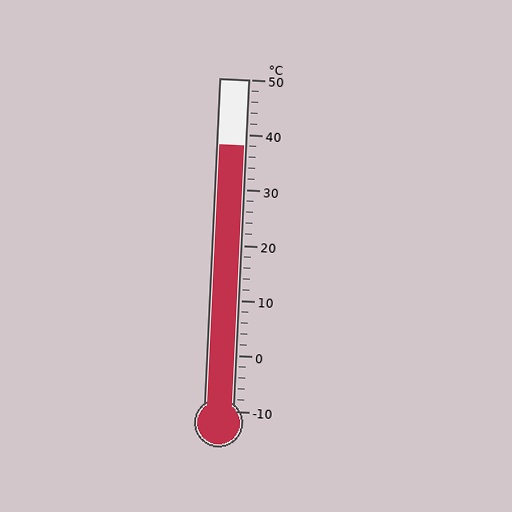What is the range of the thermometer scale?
The thermometer scale ranges from -10°C to 50°C.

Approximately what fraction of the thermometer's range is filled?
The thermometer is filled to approximately 80% of its range.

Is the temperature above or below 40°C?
The temperature is below 40°C.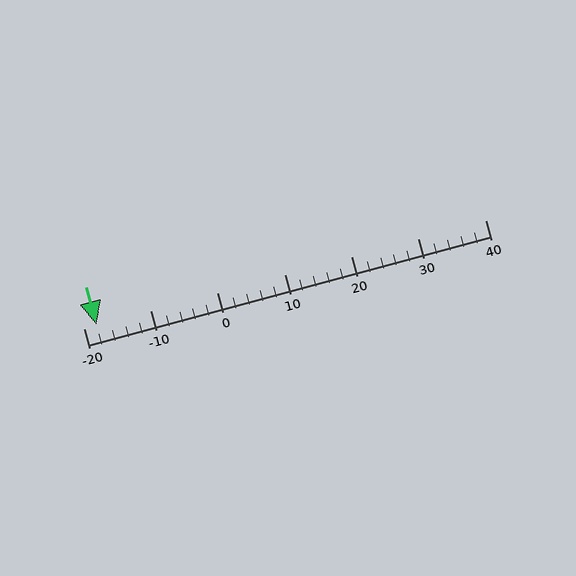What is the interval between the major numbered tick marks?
The major tick marks are spaced 10 units apart.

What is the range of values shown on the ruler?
The ruler shows values from -20 to 40.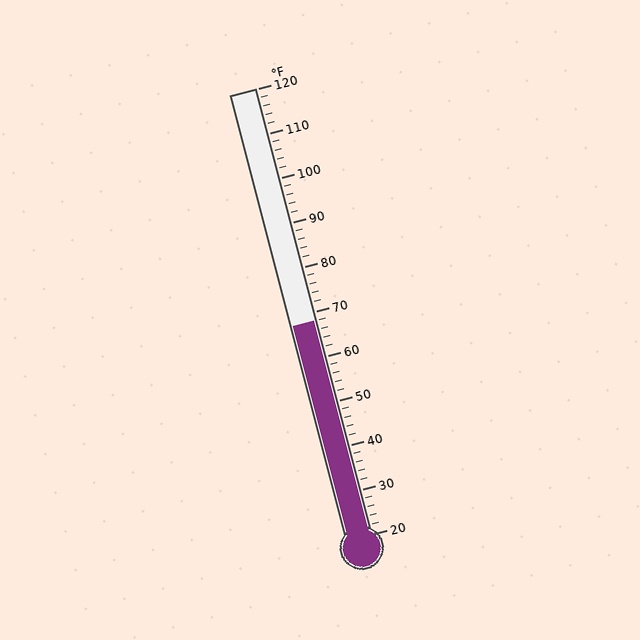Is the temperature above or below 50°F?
The temperature is above 50°F.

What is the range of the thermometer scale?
The thermometer scale ranges from 20°F to 120°F.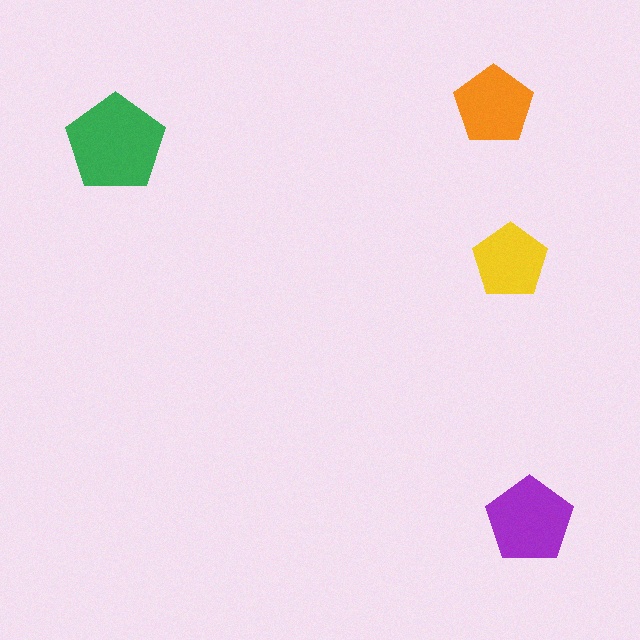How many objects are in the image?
There are 4 objects in the image.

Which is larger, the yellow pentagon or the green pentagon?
The green one.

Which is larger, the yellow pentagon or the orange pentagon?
The orange one.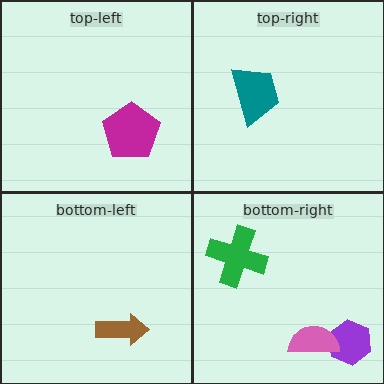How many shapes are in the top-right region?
1.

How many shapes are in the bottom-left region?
1.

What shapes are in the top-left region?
The magenta pentagon.